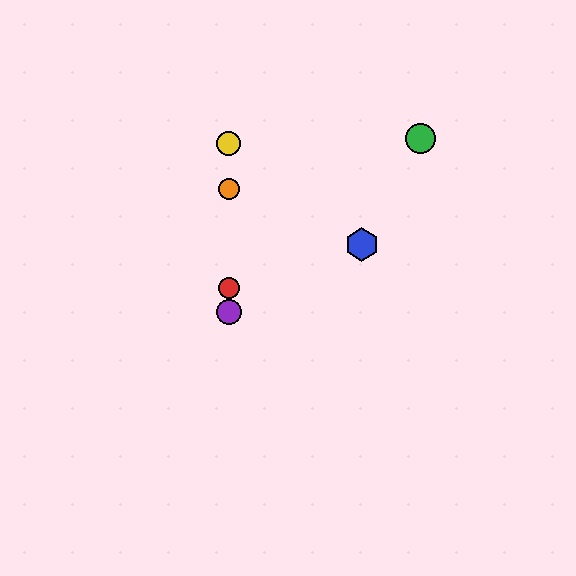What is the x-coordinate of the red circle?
The red circle is at x≈229.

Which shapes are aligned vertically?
The red circle, the yellow circle, the purple circle, the orange circle are aligned vertically.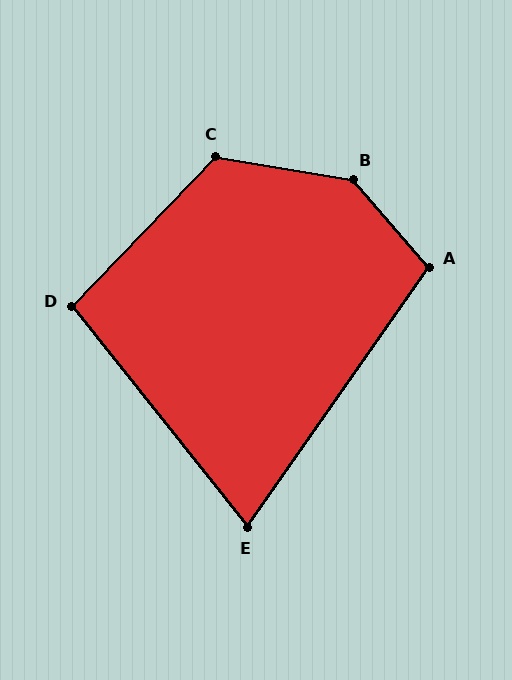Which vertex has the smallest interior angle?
E, at approximately 73 degrees.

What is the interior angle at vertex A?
Approximately 104 degrees (obtuse).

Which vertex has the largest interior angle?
B, at approximately 140 degrees.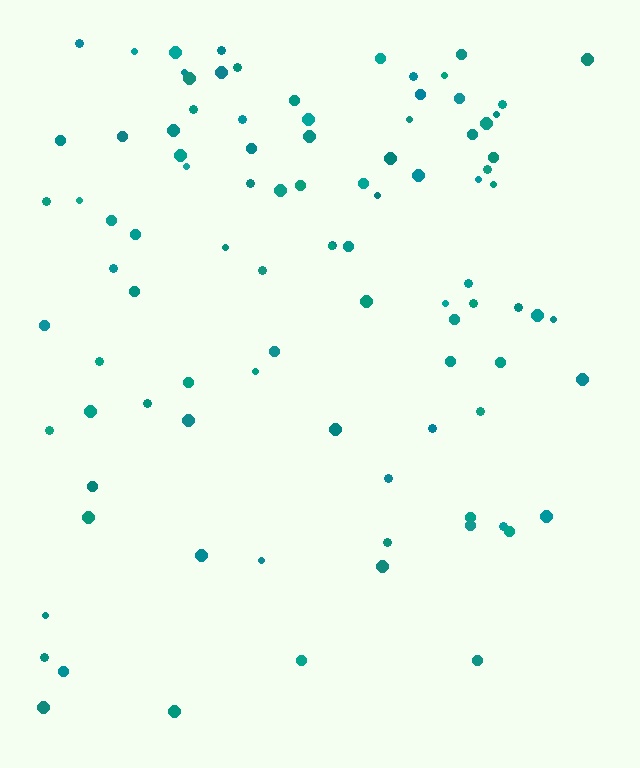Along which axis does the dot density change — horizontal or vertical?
Vertical.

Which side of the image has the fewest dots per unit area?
The bottom.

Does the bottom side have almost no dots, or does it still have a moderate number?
Still a moderate number, just noticeably fewer than the top.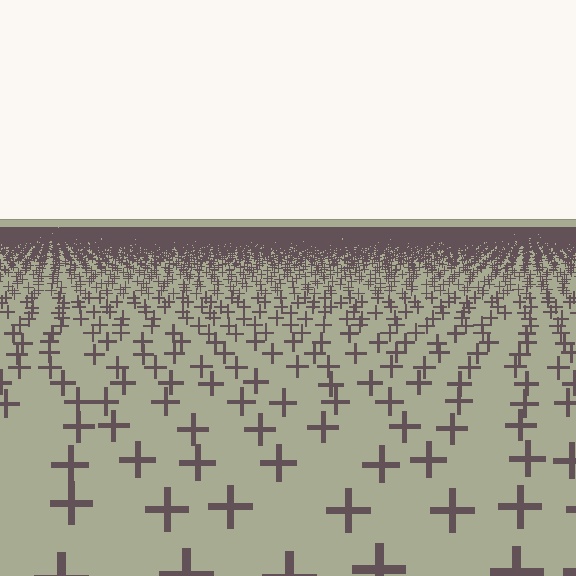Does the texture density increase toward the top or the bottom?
Density increases toward the top.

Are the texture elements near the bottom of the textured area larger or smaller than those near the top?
Larger. Near the bottom, elements are closer to the viewer and appear at a bigger on-screen size.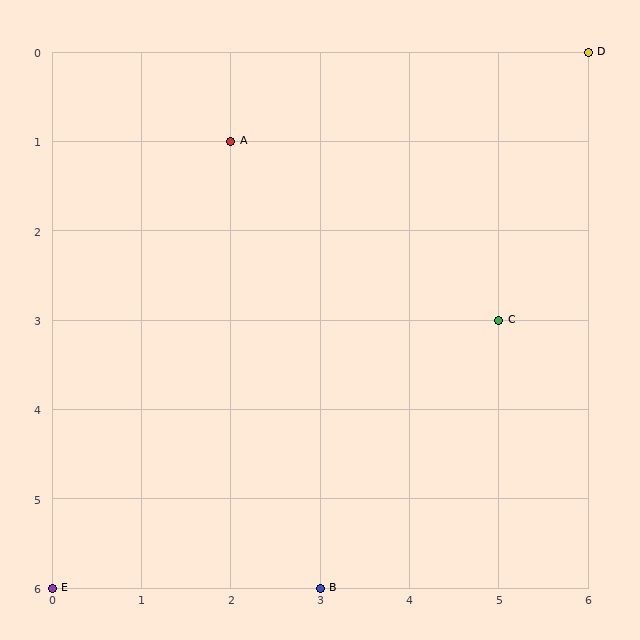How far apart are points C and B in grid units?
Points C and B are 2 columns and 3 rows apart (about 3.6 grid units diagonally).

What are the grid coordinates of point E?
Point E is at grid coordinates (0, 6).